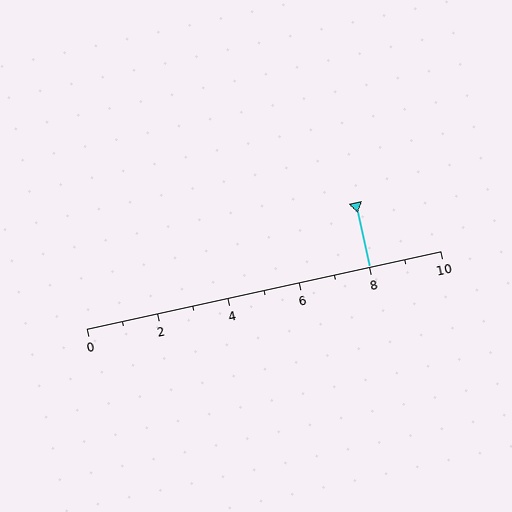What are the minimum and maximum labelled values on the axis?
The axis runs from 0 to 10.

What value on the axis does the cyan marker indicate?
The marker indicates approximately 8.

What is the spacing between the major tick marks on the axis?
The major ticks are spaced 2 apart.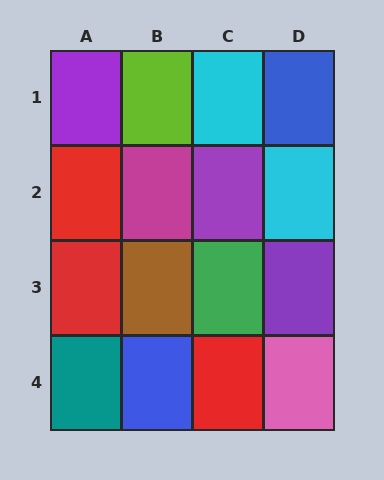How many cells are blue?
2 cells are blue.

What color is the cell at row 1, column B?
Lime.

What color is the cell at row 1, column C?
Cyan.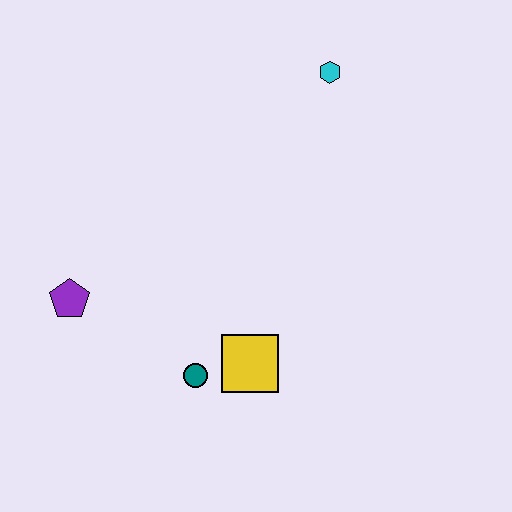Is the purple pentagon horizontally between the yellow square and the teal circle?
No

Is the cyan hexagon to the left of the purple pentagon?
No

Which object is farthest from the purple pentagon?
The cyan hexagon is farthest from the purple pentagon.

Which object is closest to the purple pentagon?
The teal circle is closest to the purple pentagon.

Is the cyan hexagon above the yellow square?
Yes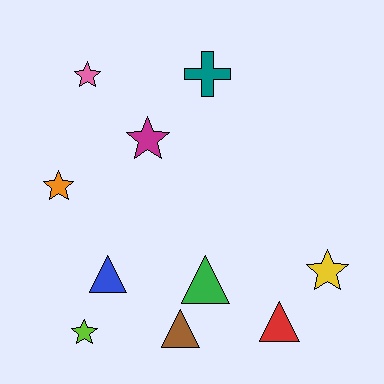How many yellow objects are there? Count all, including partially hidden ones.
There is 1 yellow object.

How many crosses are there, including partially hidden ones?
There is 1 cross.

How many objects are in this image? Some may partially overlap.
There are 10 objects.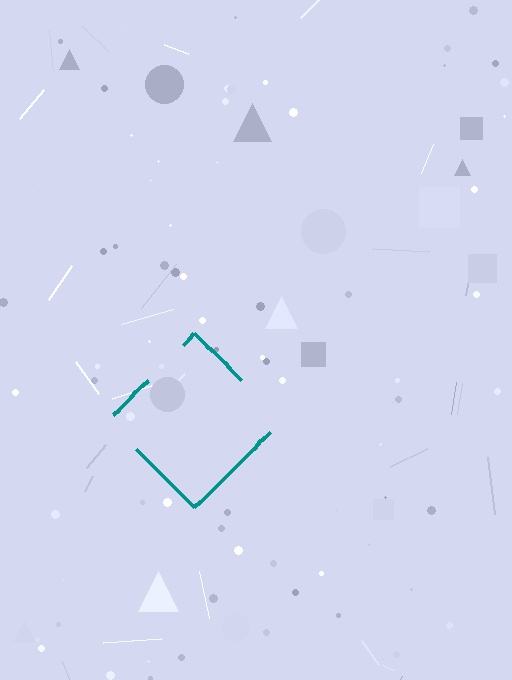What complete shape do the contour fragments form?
The contour fragments form a diamond.